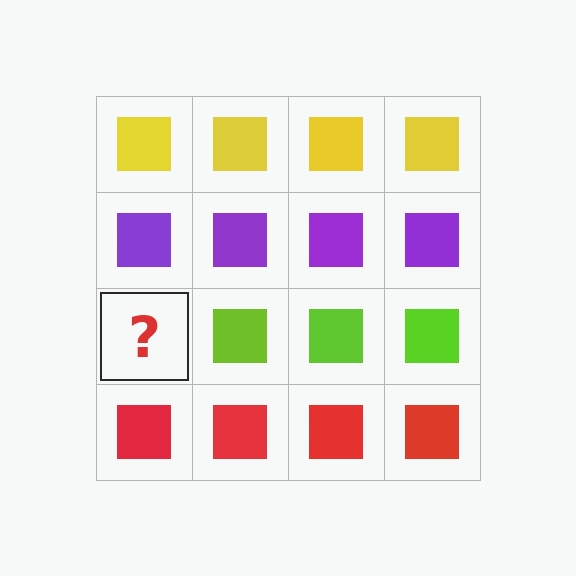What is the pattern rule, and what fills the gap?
The rule is that each row has a consistent color. The gap should be filled with a lime square.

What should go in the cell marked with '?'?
The missing cell should contain a lime square.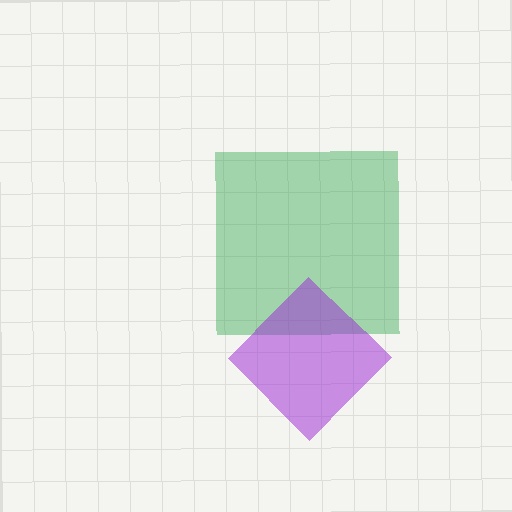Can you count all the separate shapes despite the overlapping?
Yes, there are 2 separate shapes.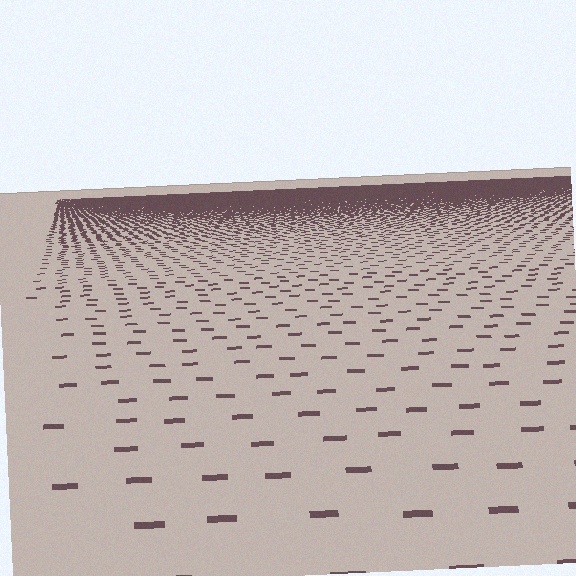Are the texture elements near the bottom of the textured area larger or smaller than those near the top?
Larger. Near the bottom, elements are closer to the viewer and appear at a bigger on-screen size.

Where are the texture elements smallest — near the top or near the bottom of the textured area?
Near the top.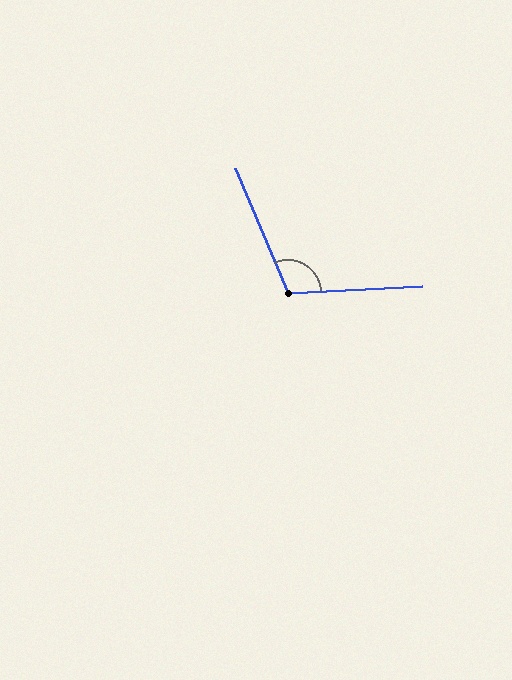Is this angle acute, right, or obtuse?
It is obtuse.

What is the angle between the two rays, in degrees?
Approximately 110 degrees.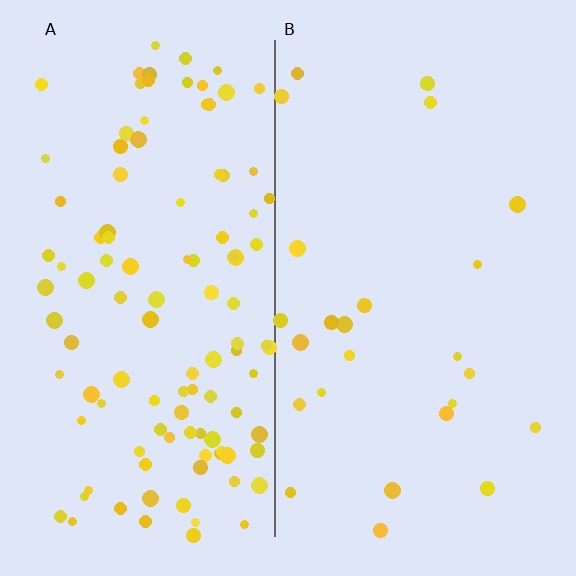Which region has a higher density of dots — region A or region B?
A (the left).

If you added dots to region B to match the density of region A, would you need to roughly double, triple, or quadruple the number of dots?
Approximately quadruple.